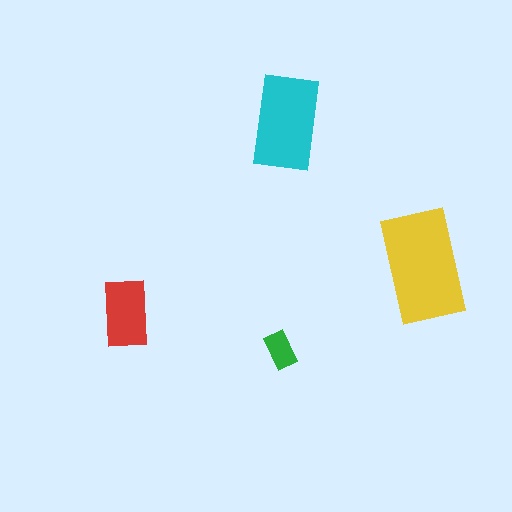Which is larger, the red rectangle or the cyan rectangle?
The cyan one.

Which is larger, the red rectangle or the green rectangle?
The red one.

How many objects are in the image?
There are 4 objects in the image.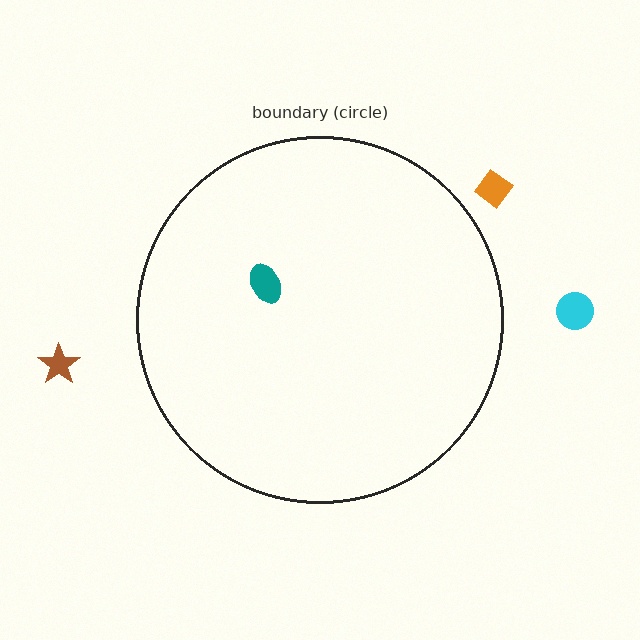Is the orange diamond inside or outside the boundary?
Outside.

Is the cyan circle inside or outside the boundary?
Outside.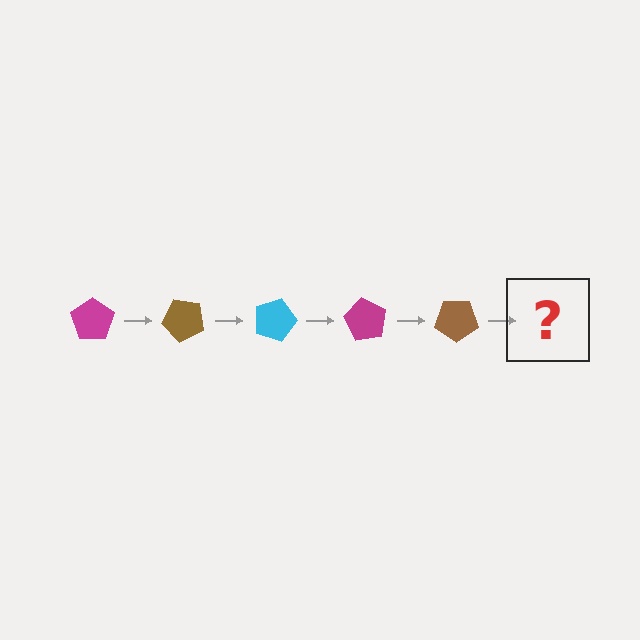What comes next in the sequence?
The next element should be a cyan pentagon, rotated 225 degrees from the start.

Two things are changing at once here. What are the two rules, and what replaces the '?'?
The two rules are that it rotates 45 degrees each step and the color cycles through magenta, brown, and cyan. The '?' should be a cyan pentagon, rotated 225 degrees from the start.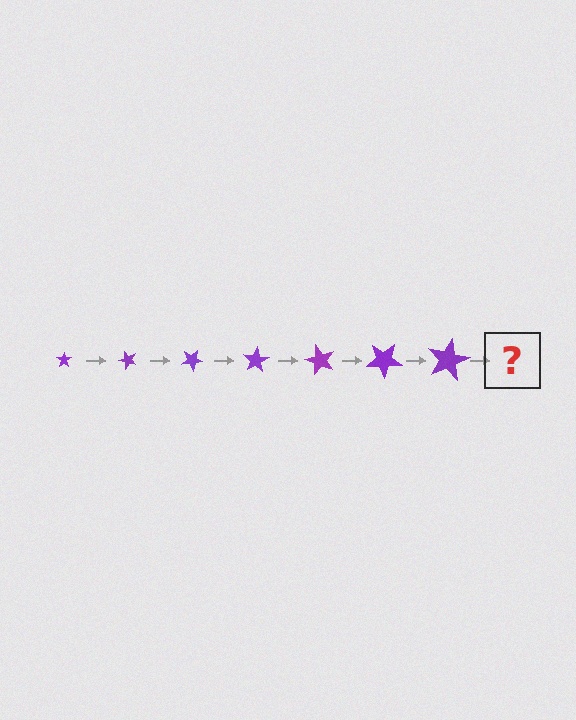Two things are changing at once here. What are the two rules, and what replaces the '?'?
The two rules are that the star grows larger each step and it rotates 50 degrees each step. The '?' should be a star, larger than the previous one and rotated 350 degrees from the start.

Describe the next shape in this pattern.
It should be a star, larger than the previous one and rotated 350 degrees from the start.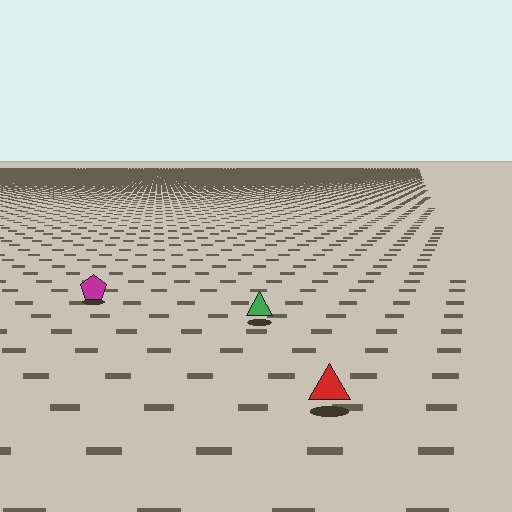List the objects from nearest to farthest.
From nearest to farthest: the red triangle, the green triangle, the magenta pentagon.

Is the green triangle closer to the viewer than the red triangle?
No. The red triangle is closer — you can tell from the texture gradient: the ground texture is coarser near it.